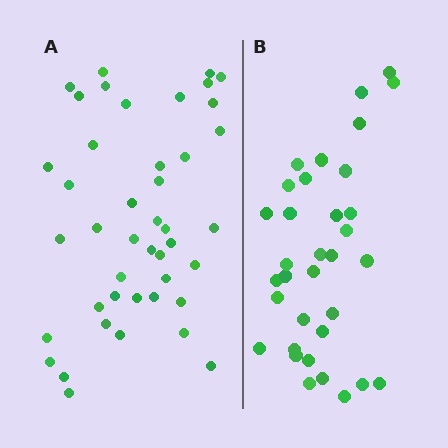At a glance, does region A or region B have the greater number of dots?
Region A (the left region) has more dots.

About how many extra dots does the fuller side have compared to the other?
Region A has roughly 8 or so more dots than region B.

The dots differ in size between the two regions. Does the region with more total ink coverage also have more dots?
No. Region B has more total ink coverage because its dots are larger, but region A actually contains more individual dots. Total area can be misleading — the number of items is what matters here.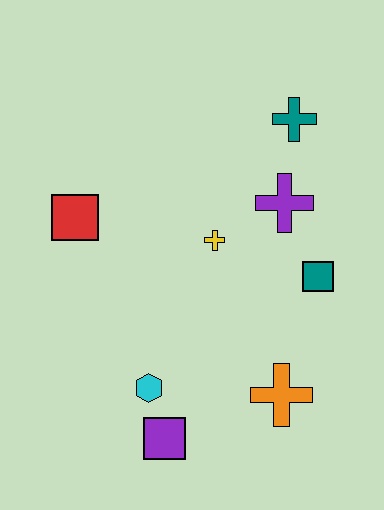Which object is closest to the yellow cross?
The purple cross is closest to the yellow cross.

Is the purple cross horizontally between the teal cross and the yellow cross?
Yes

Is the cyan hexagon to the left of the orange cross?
Yes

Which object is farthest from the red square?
The orange cross is farthest from the red square.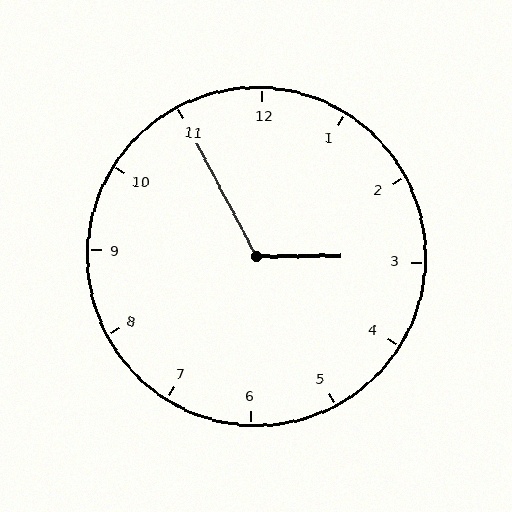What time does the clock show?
2:55.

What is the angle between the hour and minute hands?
Approximately 118 degrees.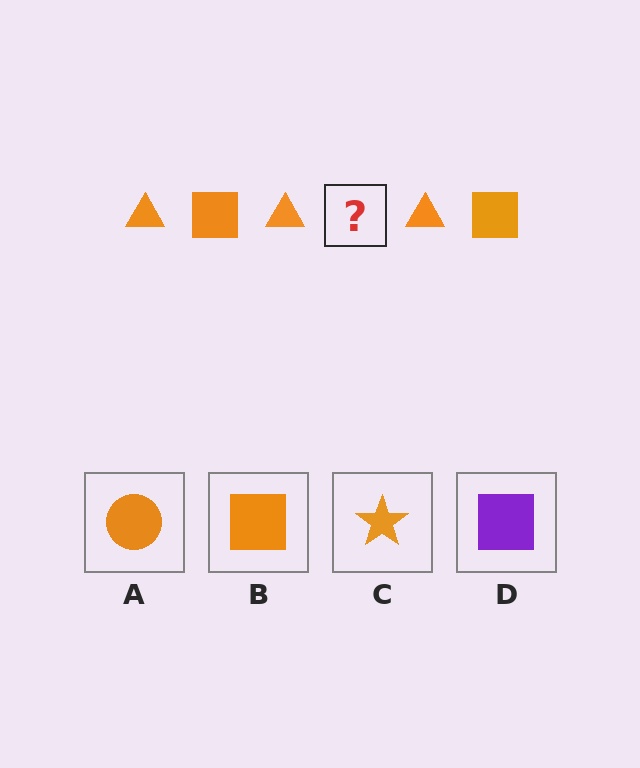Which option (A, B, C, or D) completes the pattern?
B.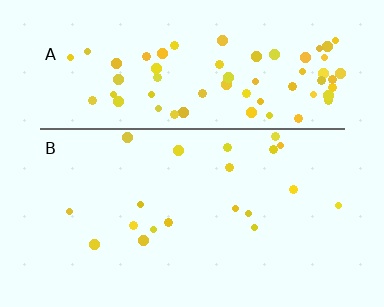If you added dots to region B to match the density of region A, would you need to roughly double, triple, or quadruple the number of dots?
Approximately quadruple.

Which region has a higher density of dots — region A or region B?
A (the top).